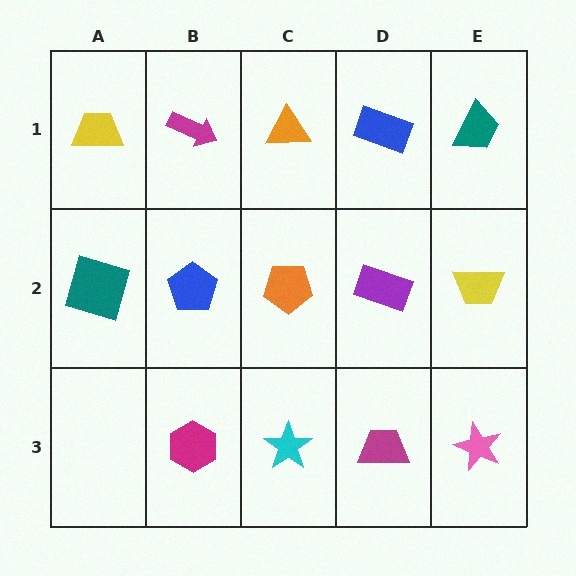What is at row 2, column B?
A blue pentagon.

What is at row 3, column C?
A cyan star.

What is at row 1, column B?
A magenta arrow.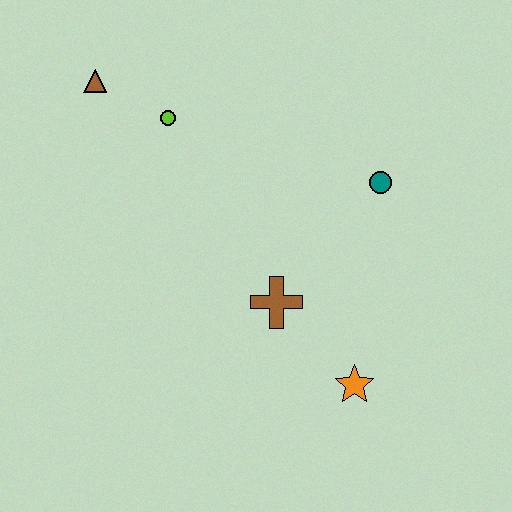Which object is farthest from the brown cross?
The brown triangle is farthest from the brown cross.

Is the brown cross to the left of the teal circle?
Yes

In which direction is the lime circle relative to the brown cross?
The lime circle is above the brown cross.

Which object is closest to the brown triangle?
The lime circle is closest to the brown triangle.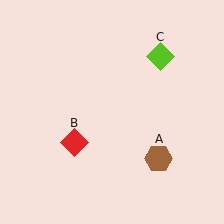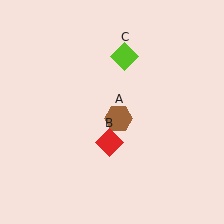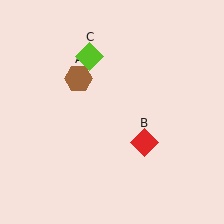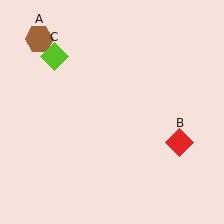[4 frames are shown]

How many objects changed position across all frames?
3 objects changed position: brown hexagon (object A), red diamond (object B), lime diamond (object C).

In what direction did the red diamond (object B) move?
The red diamond (object B) moved right.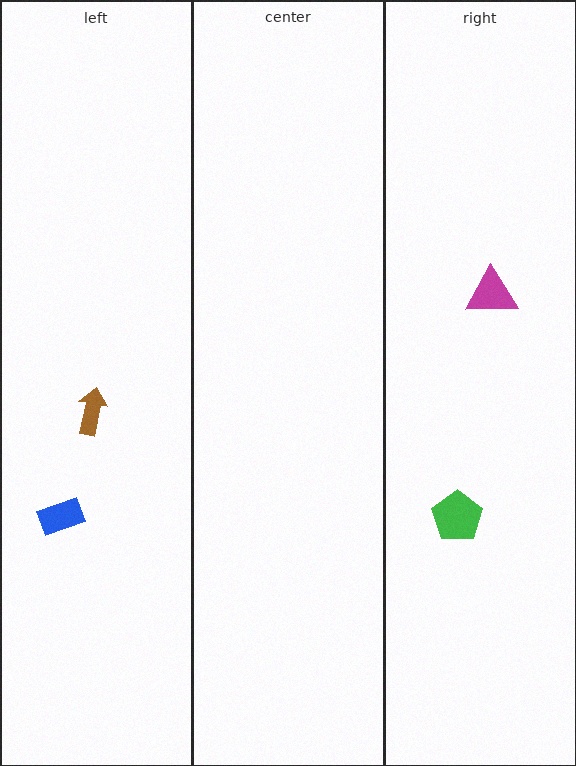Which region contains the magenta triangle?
The right region.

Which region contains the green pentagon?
The right region.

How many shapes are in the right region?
2.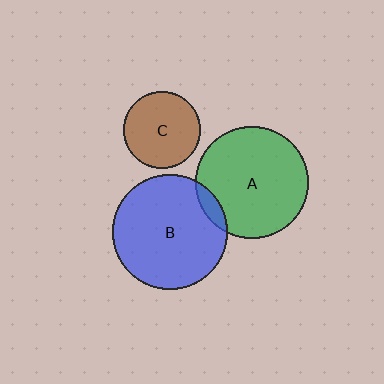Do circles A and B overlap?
Yes.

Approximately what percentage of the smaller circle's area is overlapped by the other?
Approximately 10%.